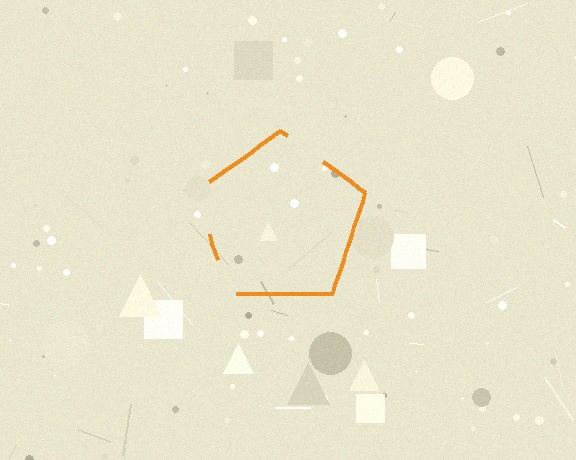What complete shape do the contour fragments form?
The contour fragments form a pentagon.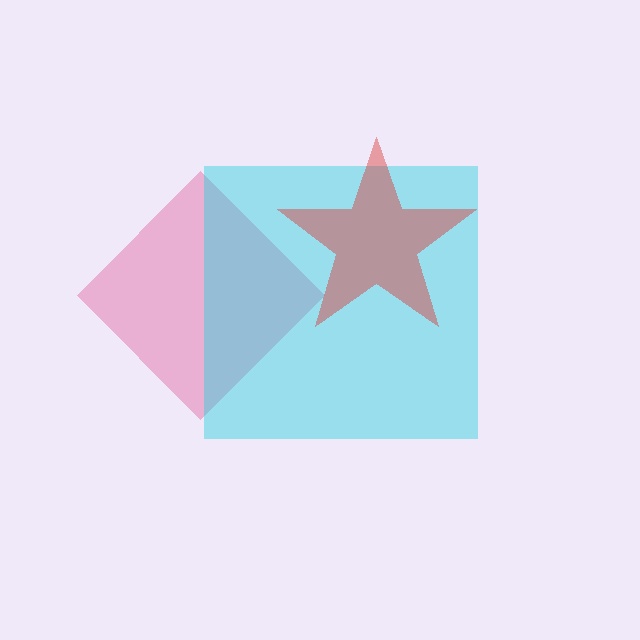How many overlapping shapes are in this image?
There are 3 overlapping shapes in the image.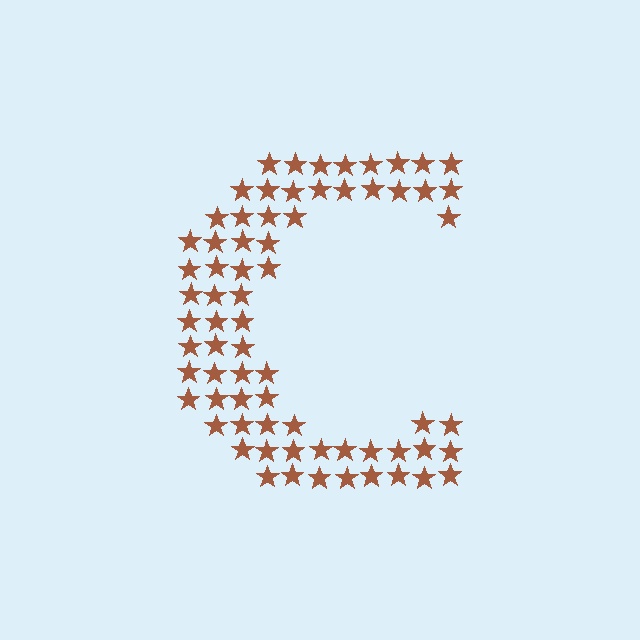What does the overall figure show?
The overall figure shows the letter C.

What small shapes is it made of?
It is made of small stars.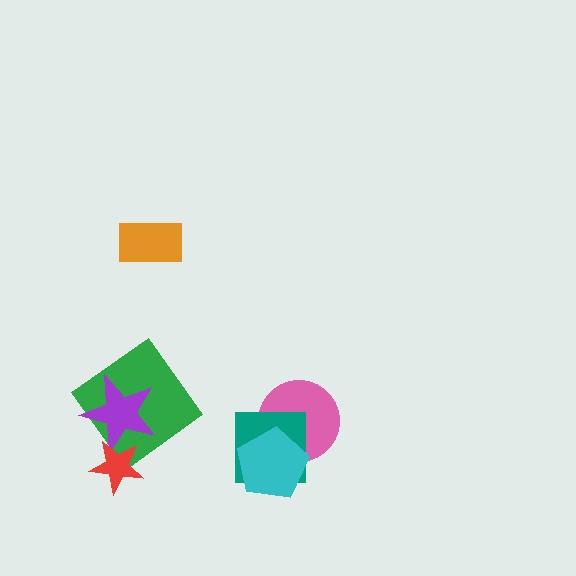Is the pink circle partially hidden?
Yes, it is partially covered by another shape.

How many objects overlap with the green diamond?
2 objects overlap with the green diamond.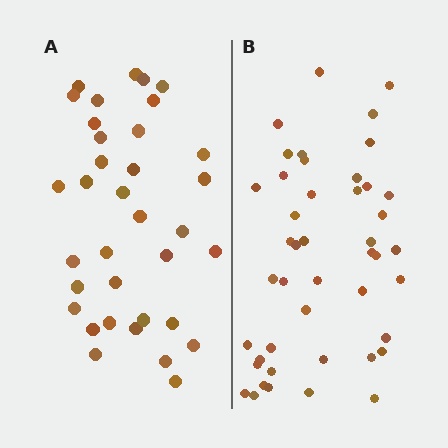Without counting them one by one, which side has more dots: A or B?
Region B (the right region) has more dots.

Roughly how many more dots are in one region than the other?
Region B has roughly 10 or so more dots than region A.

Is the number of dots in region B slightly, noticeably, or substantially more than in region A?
Region B has noticeably more, but not dramatically so. The ratio is roughly 1.3 to 1.